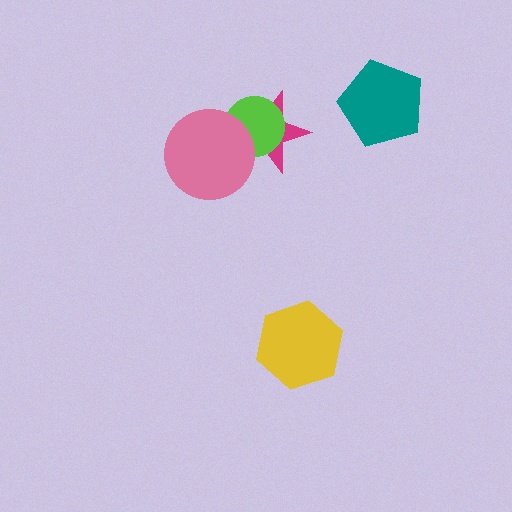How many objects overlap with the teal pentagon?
0 objects overlap with the teal pentagon.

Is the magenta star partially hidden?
Yes, it is partially covered by another shape.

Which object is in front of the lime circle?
The pink circle is in front of the lime circle.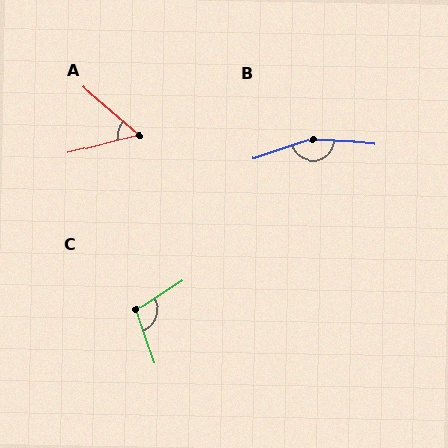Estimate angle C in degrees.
Approximately 104 degrees.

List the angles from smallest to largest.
A (55°), C (104°), B (158°).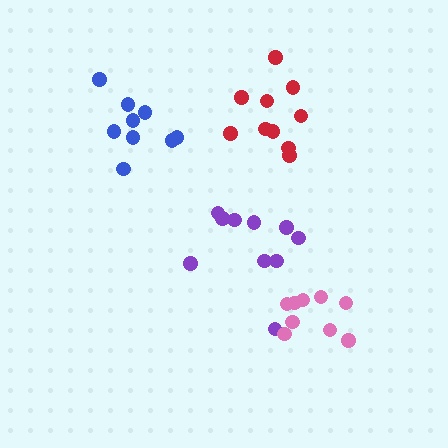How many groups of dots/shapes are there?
There are 4 groups.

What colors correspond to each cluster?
The clusters are colored: purple, red, pink, blue.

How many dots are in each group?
Group 1: 10 dots, Group 2: 10 dots, Group 3: 9 dots, Group 4: 9 dots (38 total).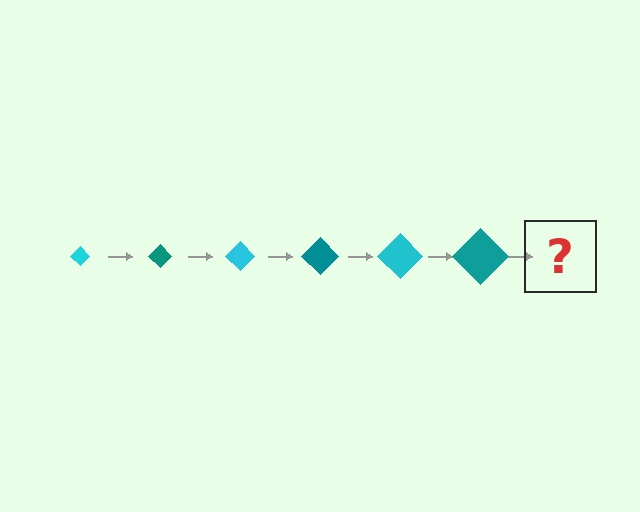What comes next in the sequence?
The next element should be a cyan diamond, larger than the previous one.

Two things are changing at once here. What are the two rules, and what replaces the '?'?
The two rules are that the diamond grows larger each step and the color cycles through cyan and teal. The '?' should be a cyan diamond, larger than the previous one.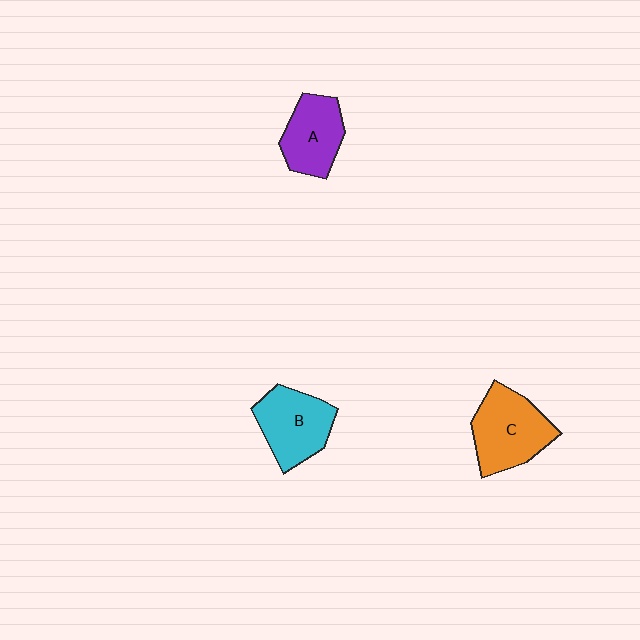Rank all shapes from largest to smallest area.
From largest to smallest: C (orange), B (cyan), A (purple).